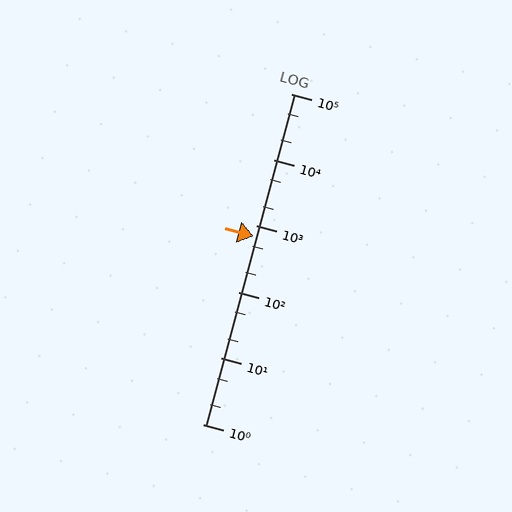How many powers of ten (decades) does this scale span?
The scale spans 5 decades, from 1 to 100000.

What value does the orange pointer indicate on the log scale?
The pointer indicates approximately 690.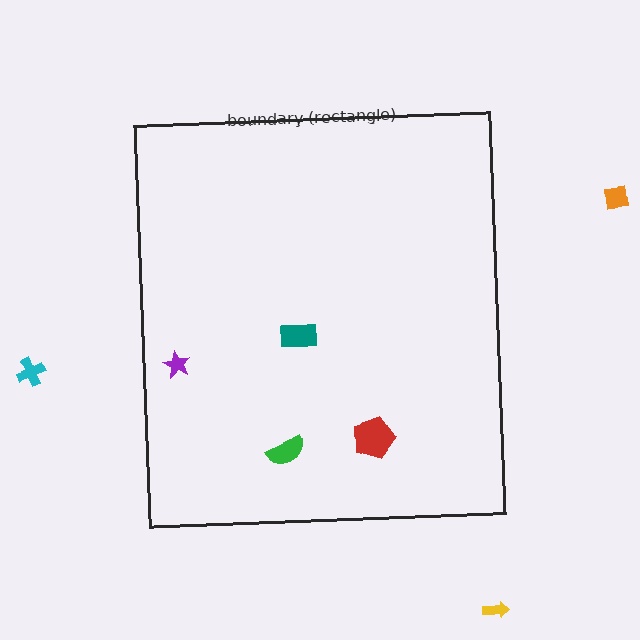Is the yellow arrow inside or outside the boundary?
Outside.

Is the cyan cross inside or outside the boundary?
Outside.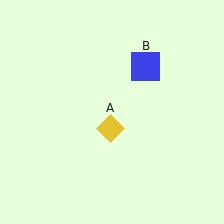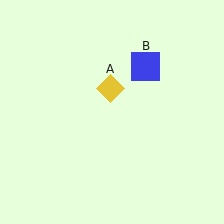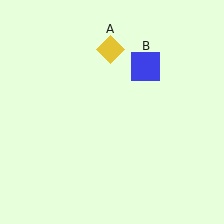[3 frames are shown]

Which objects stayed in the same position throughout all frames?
Blue square (object B) remained stationary.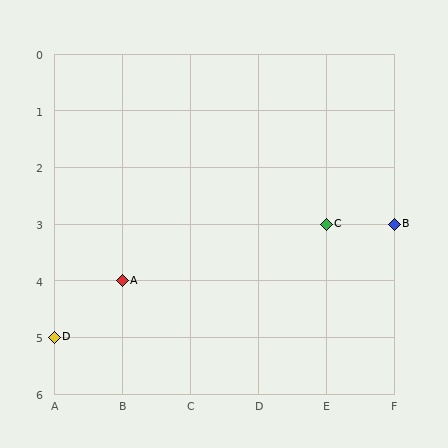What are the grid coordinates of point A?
Point A is at grid coordinates (B, 4).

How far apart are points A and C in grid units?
Points A and C are 3 columns and 1 row apart (about 3.2 grid units diagonally).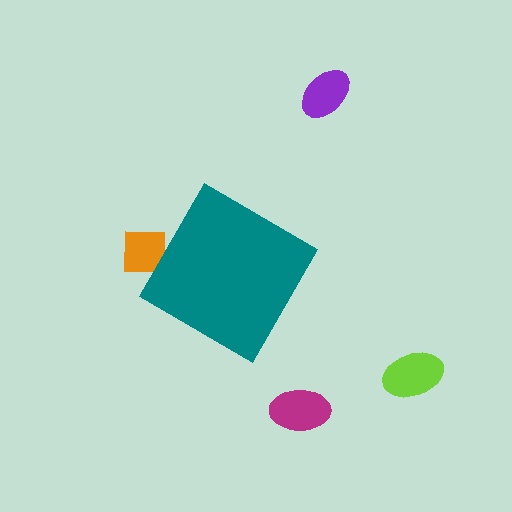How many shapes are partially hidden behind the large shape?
1 shape is partially hidden.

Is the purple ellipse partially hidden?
No, the purple ellipse is fully visible.